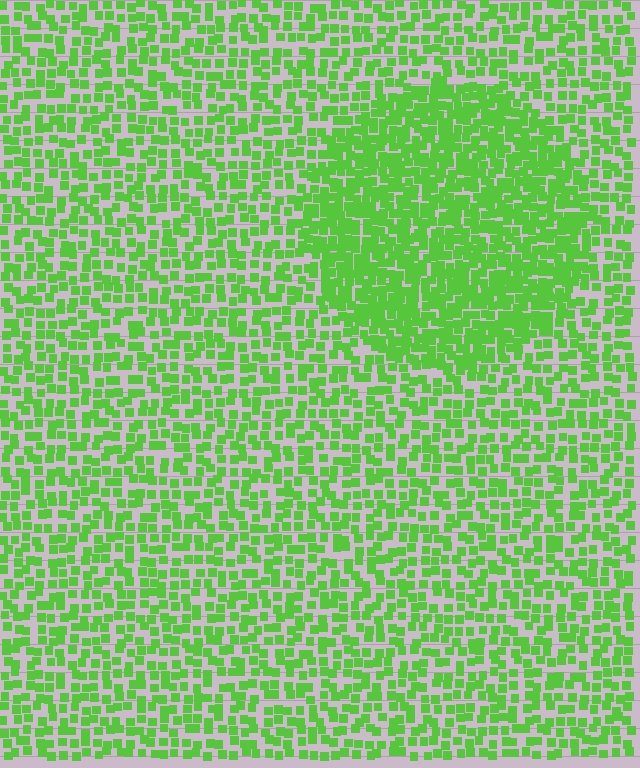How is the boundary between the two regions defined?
The boundary is defined by a change in element density (approximately 1.8x ratio). All elements are the same color, size, and shape.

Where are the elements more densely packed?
The elements are more densely packed inside the circle boundary.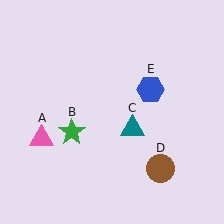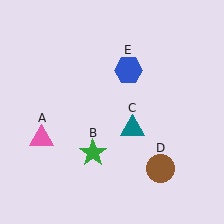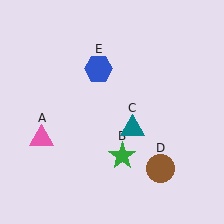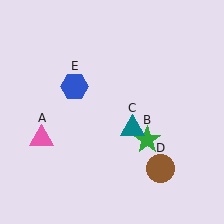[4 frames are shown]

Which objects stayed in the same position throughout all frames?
Pink triangle (object A) and teal triangle (object C) and brown circle (object D) remained stationary.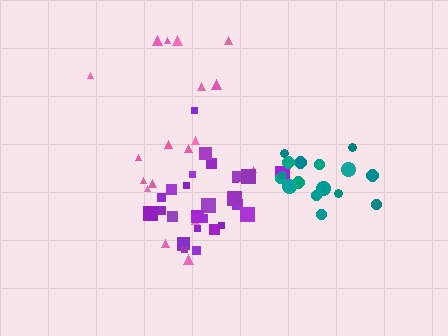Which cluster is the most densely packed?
Purple.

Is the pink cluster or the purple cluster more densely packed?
Purple.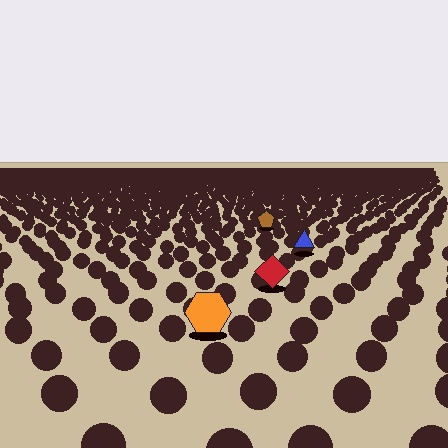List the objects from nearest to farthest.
From nearest to farthest: the orange hexagon, the red diamond, the blue triangle, the brown pentagon.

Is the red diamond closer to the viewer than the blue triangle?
Yes. The red diamond is closer — you can tell from the texture gradient: the ground texture is coarser near it.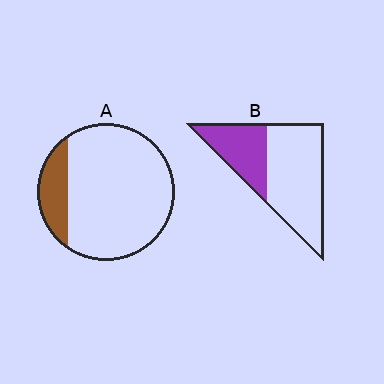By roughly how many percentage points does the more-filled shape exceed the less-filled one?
By roughly 20 percentage points (B over A).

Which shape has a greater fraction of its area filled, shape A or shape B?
Shape B.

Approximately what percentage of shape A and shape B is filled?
A is approximately 15% and B is approximately 35%.